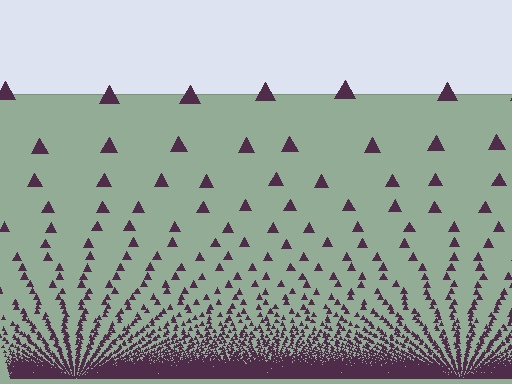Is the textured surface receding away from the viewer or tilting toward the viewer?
The surface appears to tilt toward the viewer. Texture elements get larger and sparser toward the top.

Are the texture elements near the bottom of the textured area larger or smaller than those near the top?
Smaller. The gradient is inverted — elements near the bottom are smaller and denser.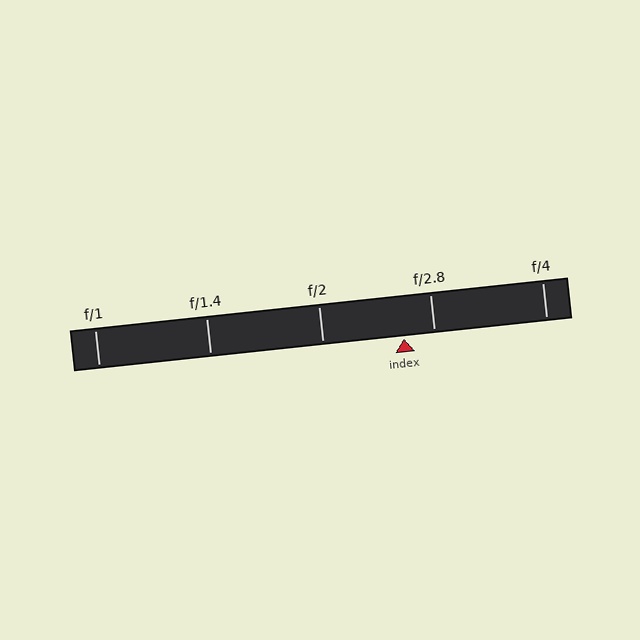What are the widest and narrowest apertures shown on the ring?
The widest aperture shown is f/1 and the narrowest is f/4.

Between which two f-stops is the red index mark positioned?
The index mark is between f/2 and f/2.8.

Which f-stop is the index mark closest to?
The index mark is closest to f/2.8.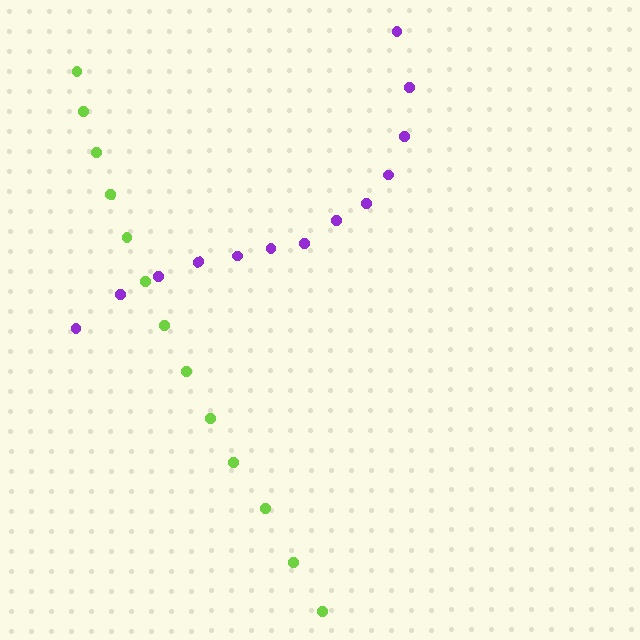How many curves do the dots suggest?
There are 2 distinct paths.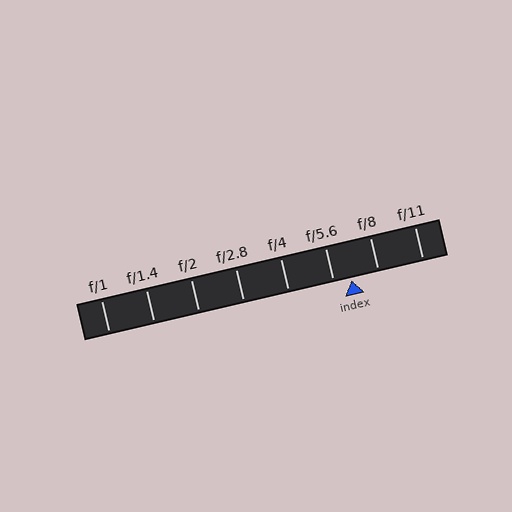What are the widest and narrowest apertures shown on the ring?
The widest aperture shown is f/1 and the narrowest is f/11.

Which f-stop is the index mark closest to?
The index mark is closest to f/5.6.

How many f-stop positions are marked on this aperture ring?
There are 8 f-stop positions marked.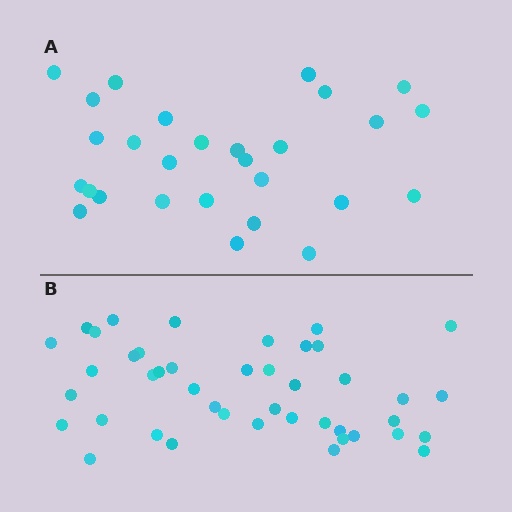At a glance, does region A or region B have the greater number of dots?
Region B (the bottom region) has more dots.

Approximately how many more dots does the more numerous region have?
Region B has approximately 15 more dots than region A.